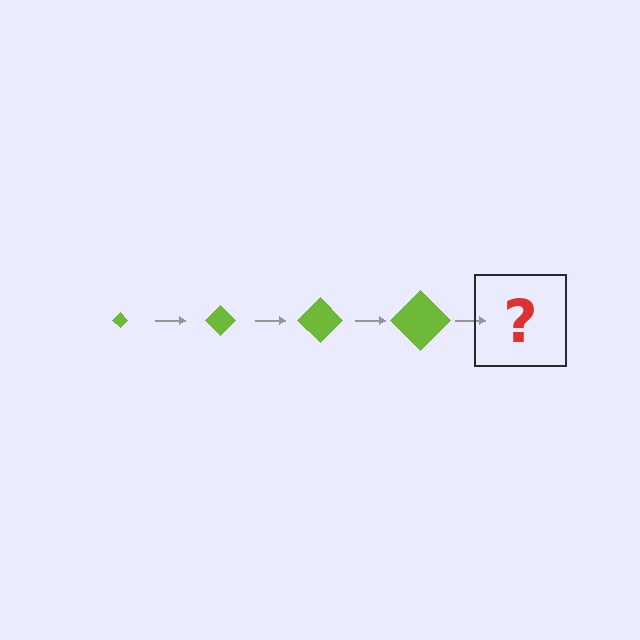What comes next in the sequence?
The next element should be a lime diamond, larger than the previous one.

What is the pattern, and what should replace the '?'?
The pattern is that the diamond gets progressively larger each step. The '?' should be a lime diamond, larger than the previous one.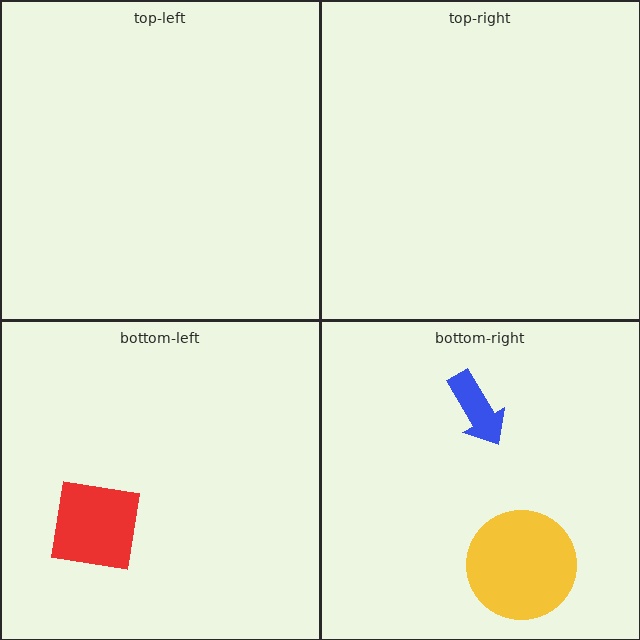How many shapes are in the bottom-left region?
1.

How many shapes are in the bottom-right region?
2.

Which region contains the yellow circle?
The bottom-right region.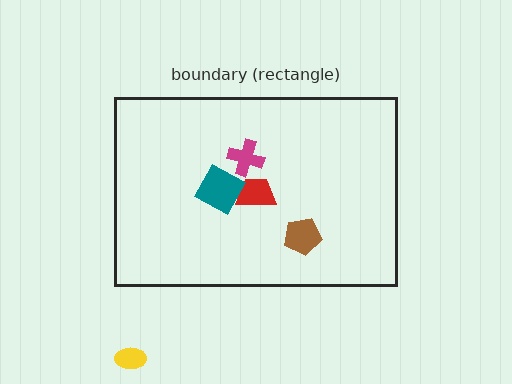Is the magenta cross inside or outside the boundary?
Inside.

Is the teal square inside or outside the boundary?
Inside.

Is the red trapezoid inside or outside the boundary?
Inside.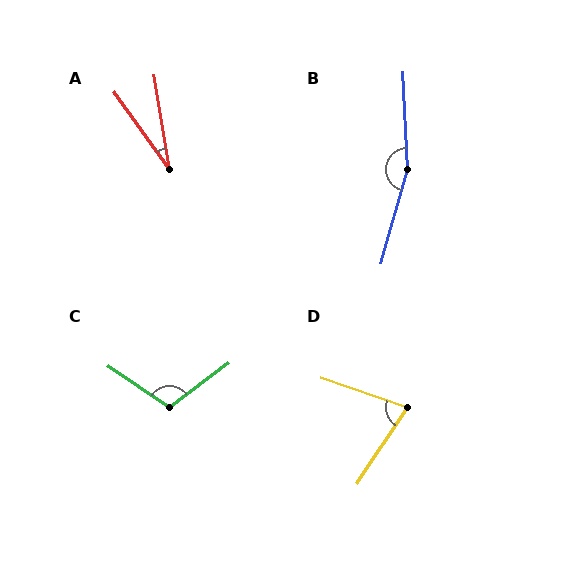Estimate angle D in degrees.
Approximately 76 degrees.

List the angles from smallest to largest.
A (26°), D (76°), C (110°), B (162°).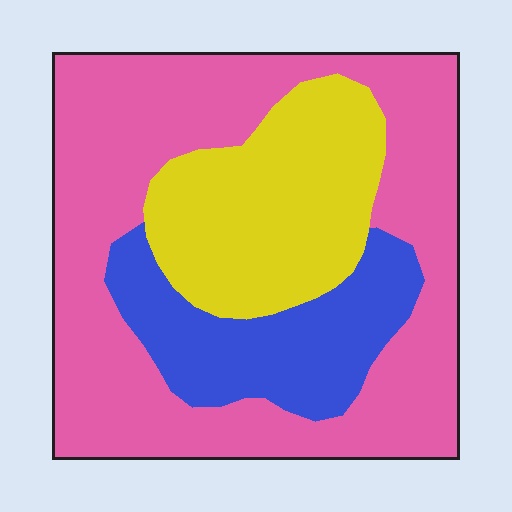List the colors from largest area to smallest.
From largest to smallest: pink, yellow, blue.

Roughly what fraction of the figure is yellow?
Yellow takes up less than a quarter of the figure.